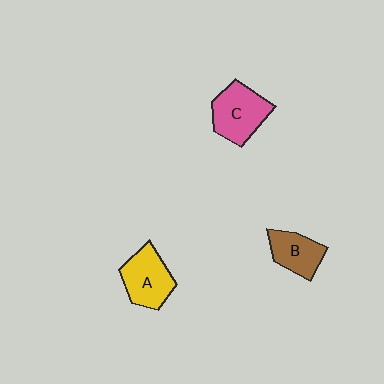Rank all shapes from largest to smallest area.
From largest to smallest: C (pink), A (yellow), B (brown).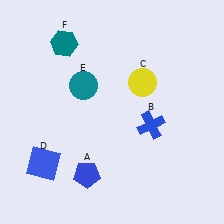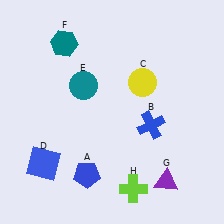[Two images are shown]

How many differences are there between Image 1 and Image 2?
There are 2 differences between the two images.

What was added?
A purple triangle (G), a lime cross (H) were added in Image 2.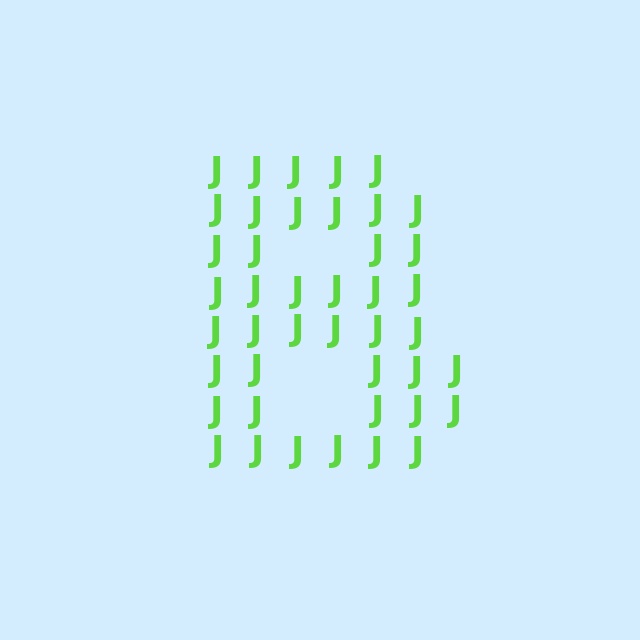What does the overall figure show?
The overall figure shows the letter B.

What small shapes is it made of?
It is made of small letter J's.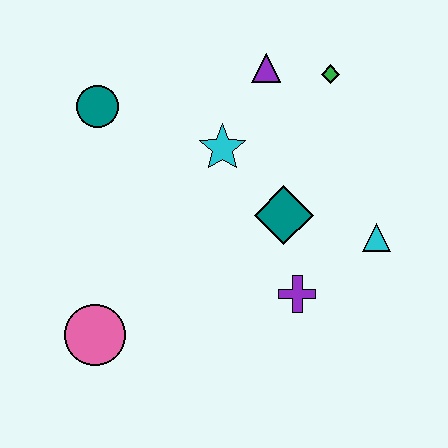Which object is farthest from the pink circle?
The green diamond is farthest from the pink circle.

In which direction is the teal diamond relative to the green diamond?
The teal diamond is below the green diamond.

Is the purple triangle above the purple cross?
Yes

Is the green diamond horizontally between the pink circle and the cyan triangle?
Yes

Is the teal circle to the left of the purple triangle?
Yes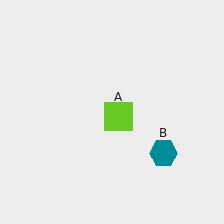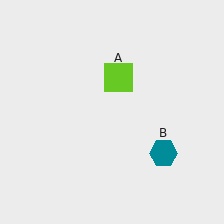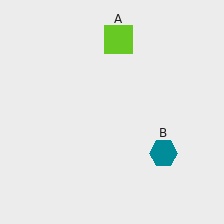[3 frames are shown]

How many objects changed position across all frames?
1 object changed position: lime square (object A).